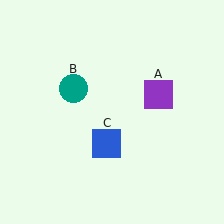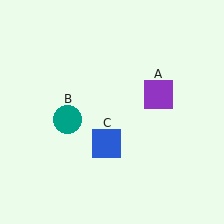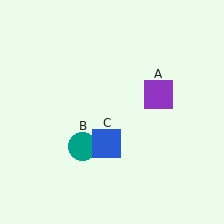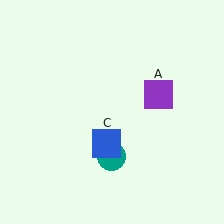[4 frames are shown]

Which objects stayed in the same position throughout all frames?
Purple square (object A) and blue square (object C) remained stationary.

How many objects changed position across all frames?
1 object changed position: teal circle (object B).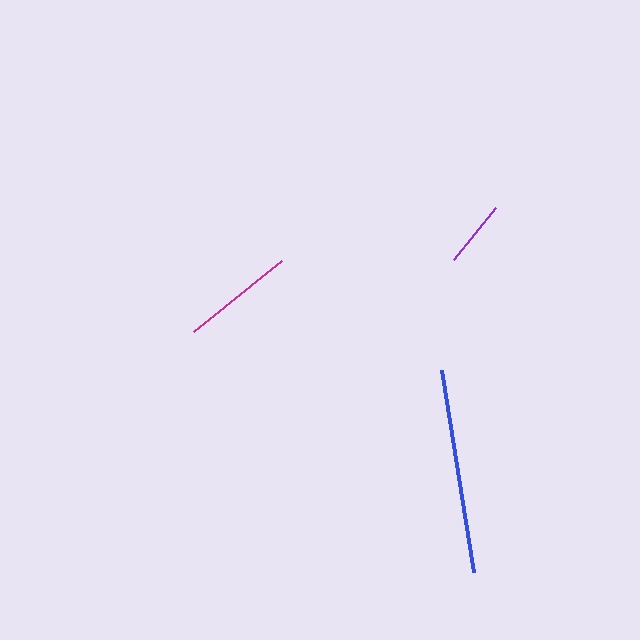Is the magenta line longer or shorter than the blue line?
The blue line is longer than the magenta line.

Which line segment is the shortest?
The purple line is the shortest at approximately 67 pixels.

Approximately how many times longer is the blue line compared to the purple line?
The blue line is approximately 3.1 times the length of the purple line.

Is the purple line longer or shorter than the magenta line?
The magenta line is longer than the purple line.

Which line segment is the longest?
The blue line is the longest at approximately 204 pixels.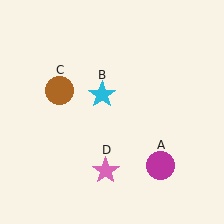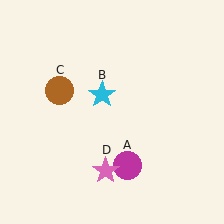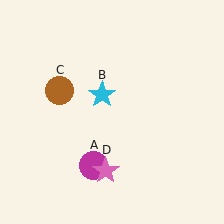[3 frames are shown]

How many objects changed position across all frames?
1 object changed position: magenta circle (object A).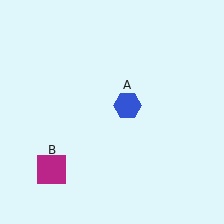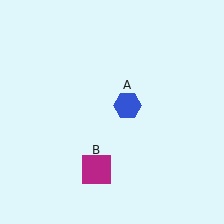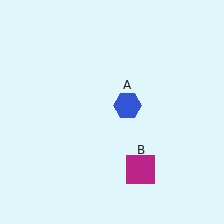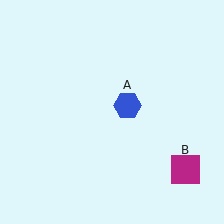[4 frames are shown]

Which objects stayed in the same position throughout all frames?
Blue hexagon (object A) remained stationary.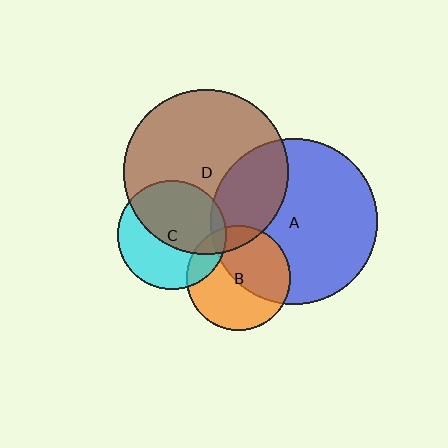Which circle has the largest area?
Circle A (blue).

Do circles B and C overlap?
Yes.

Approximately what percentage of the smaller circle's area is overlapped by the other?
Approximately 15%.